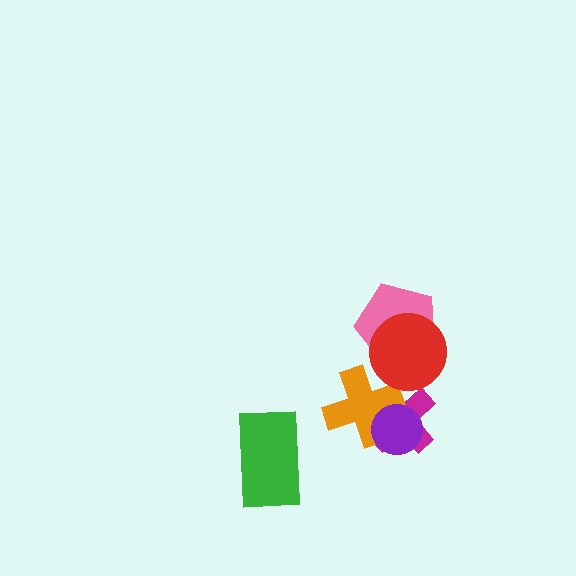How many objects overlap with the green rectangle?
0 objects overlap with the green rectangle.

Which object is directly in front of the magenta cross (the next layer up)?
The orange cross is directly in front of the magenta cross.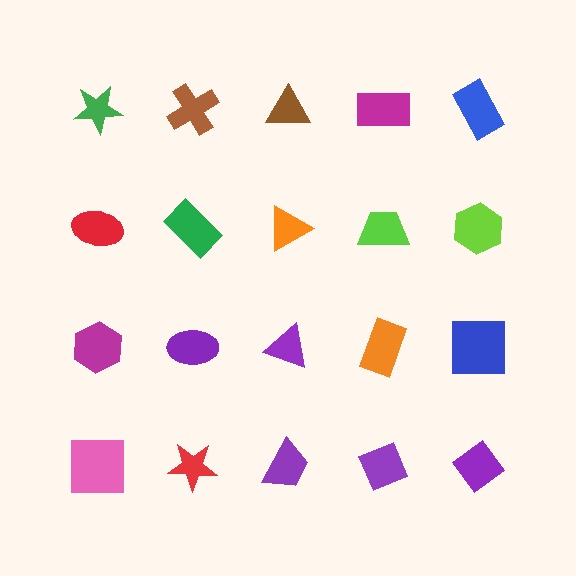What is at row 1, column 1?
A green star.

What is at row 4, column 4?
A purple diamond.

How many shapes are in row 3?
5 shapes.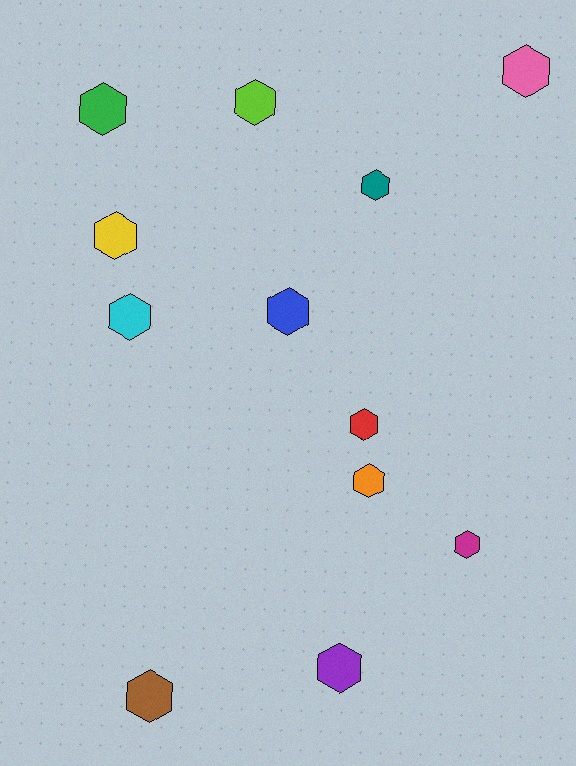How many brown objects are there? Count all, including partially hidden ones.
There is 1 brown object.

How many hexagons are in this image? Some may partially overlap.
There are 12 hexagons.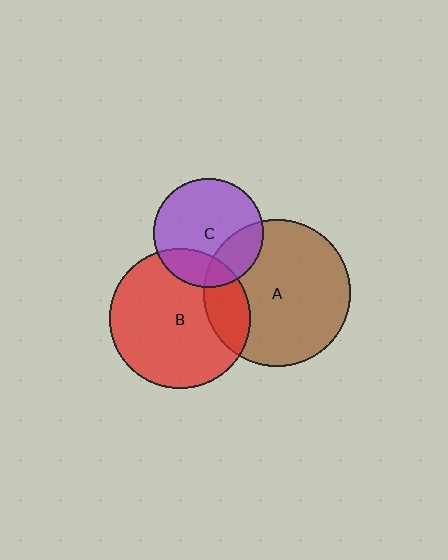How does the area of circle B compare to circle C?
Approximately 1.6 times.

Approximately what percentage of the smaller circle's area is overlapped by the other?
Approximately 20%.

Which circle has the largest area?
Circle A (brown).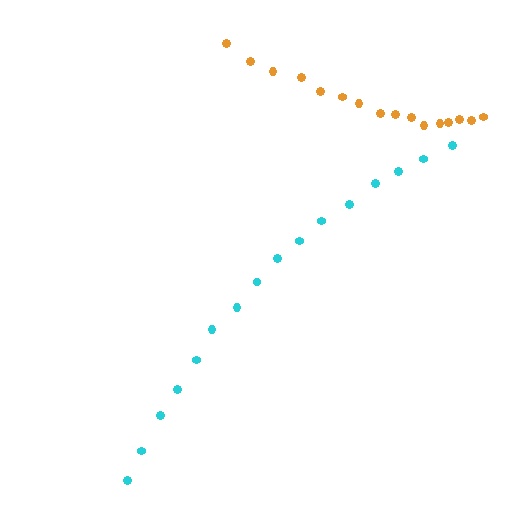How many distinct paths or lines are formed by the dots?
There are 2 distinct paths.